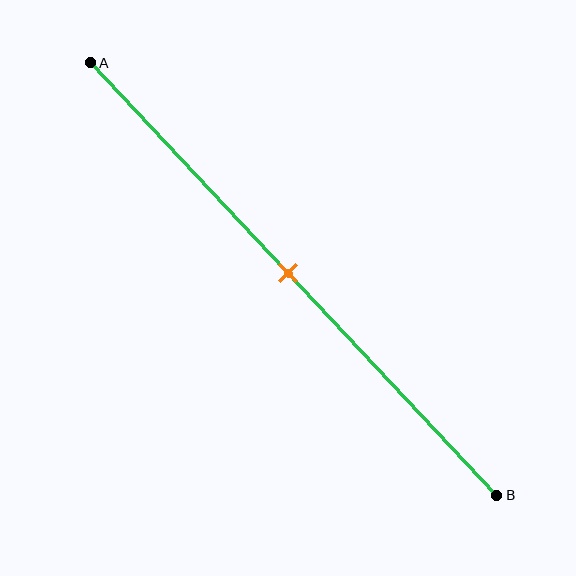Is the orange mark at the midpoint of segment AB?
Yes, the mark is approximately at the midpoint.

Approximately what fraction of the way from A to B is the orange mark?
The orange mark is approximately 50% of the way from A to B.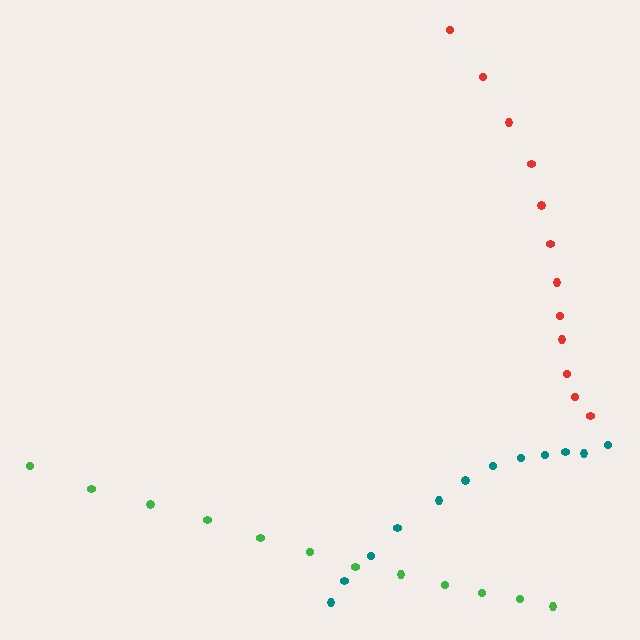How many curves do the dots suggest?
There are 3 distinct paths.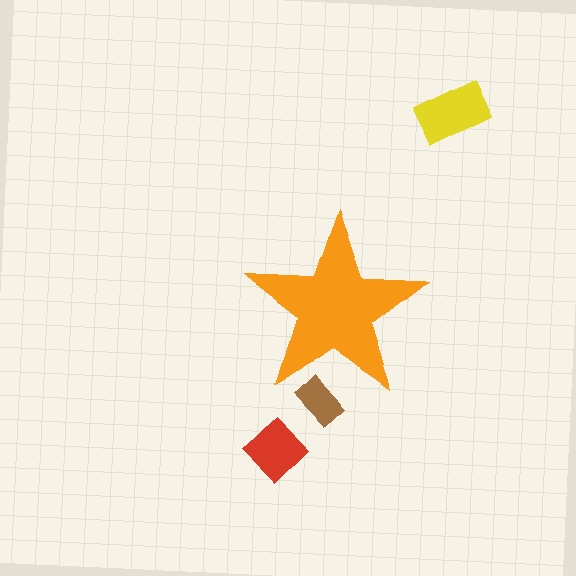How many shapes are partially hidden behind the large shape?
1 shape is partially hidden.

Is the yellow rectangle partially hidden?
No, the yellow rectangle is fully visible.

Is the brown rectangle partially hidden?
Yes, the brown rectangle is partially hidden behind the orange star.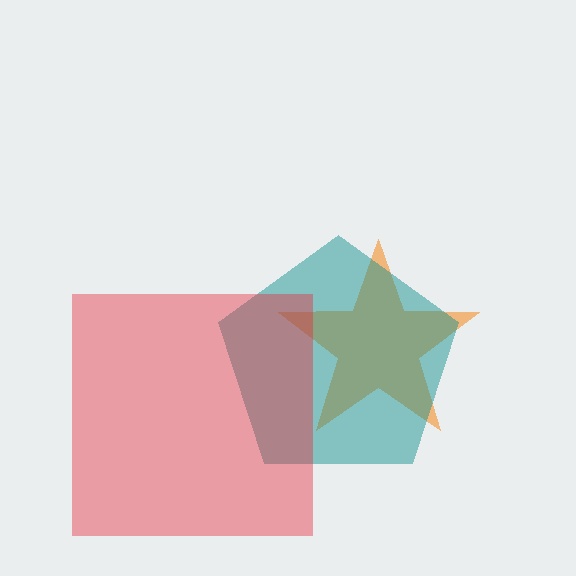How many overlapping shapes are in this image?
There are 3 overlapping shapes in the image.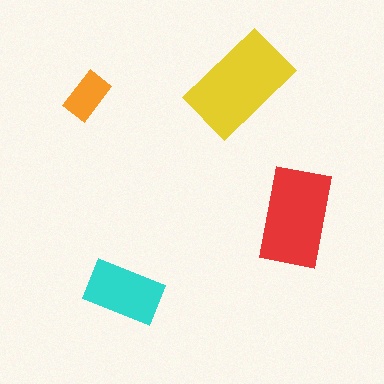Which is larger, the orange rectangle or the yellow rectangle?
The yellow one.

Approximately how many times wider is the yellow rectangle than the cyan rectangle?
About 1.5 times wider.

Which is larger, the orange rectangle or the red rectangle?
The red one.